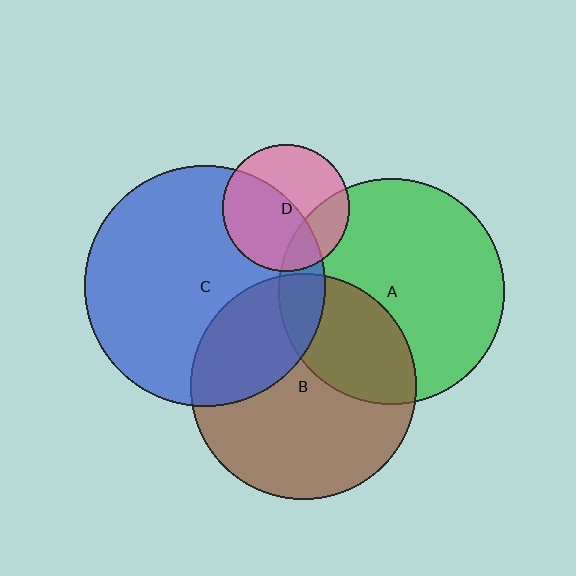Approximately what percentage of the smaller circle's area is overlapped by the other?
Approximately 30%.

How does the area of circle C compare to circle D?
Approximately 3.6 times.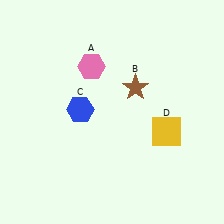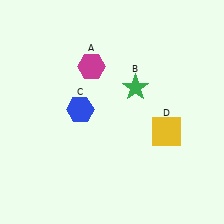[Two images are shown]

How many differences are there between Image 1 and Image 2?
There are 2 differences between the two images.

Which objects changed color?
A changed from pink to magenta. B changed from brown to green.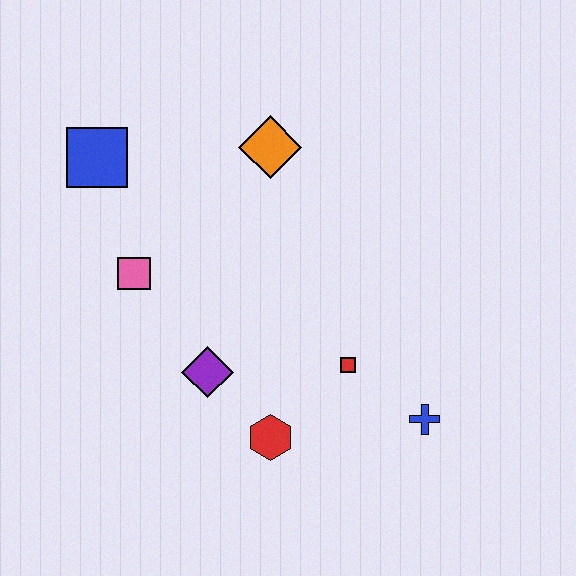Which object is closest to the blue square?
The pink square is closest to the blue square.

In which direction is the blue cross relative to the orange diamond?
The blue cross is below the orange diamond.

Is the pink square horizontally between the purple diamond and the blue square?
Yes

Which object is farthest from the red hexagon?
The blue square is farthest from the red hexagon.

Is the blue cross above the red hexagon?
Yes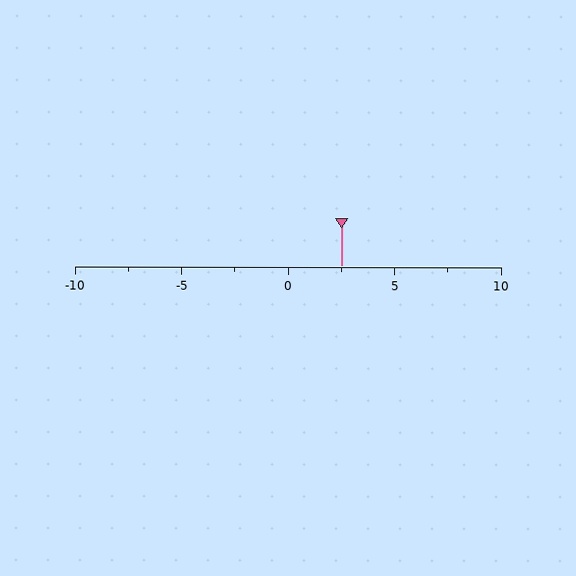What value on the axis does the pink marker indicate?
The marker indicates approximately 2.5.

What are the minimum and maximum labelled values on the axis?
The axis runs from -10 to 10.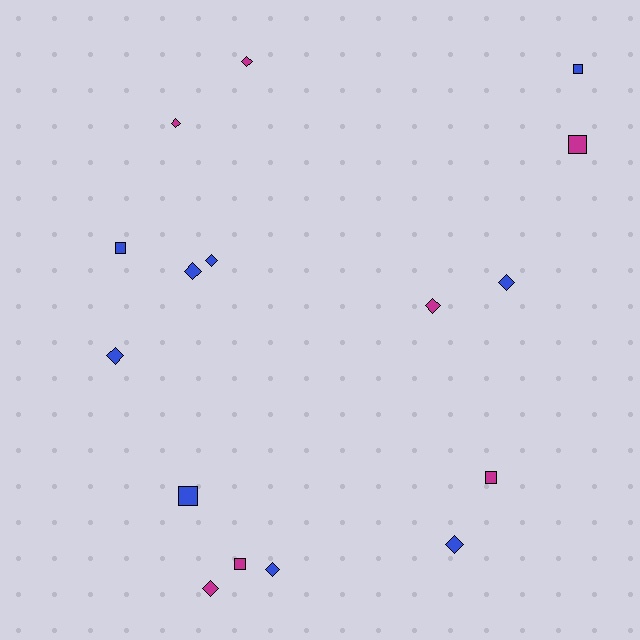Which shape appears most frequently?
Diamond, with 10 objects.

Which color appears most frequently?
Blue, with 9 objects.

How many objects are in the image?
There are 16 objects.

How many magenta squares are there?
There are 3 magenta squares.